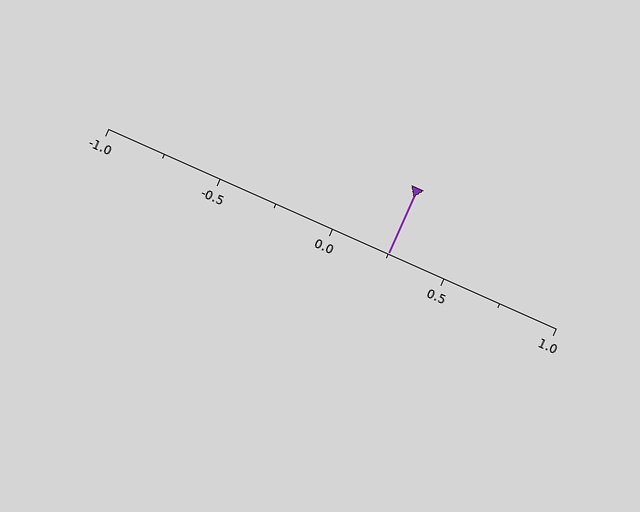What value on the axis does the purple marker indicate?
The marker indicates approximately 0.25.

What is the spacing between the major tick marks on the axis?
The major ticks are spaced 0.5 apart.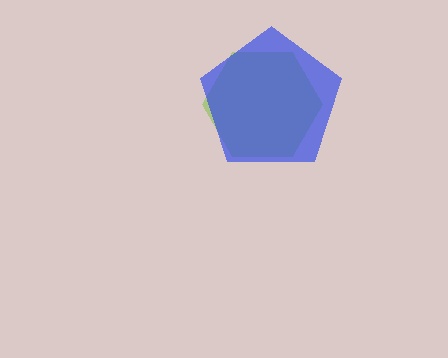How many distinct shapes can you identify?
There are 2 distinct shapes: a lime hexagon, a blue pentagon.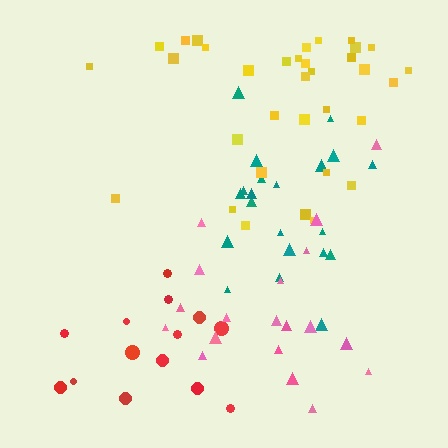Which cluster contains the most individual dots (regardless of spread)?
Yellow (34).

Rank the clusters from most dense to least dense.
teal, yellow, pink, red.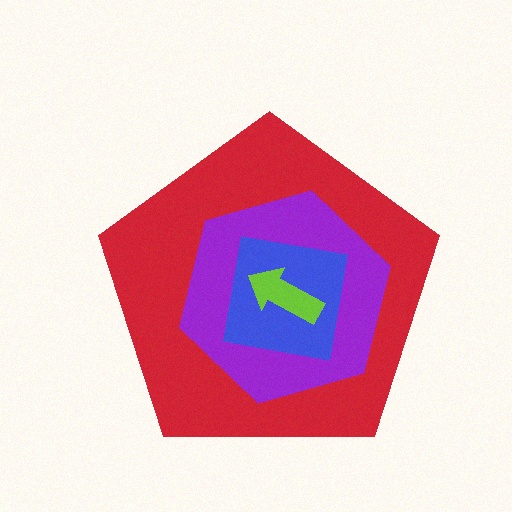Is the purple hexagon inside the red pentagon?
Yes.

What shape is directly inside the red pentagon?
The purple hexagon.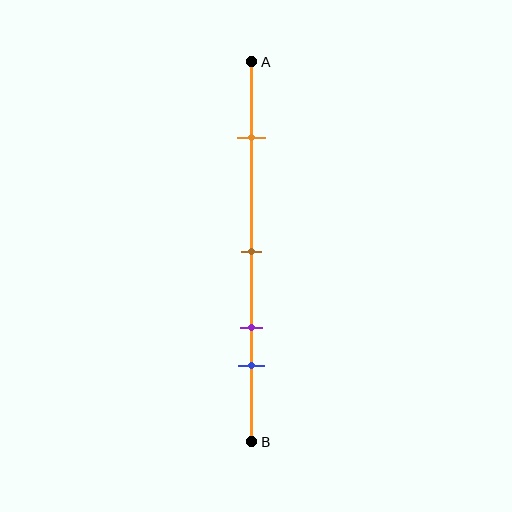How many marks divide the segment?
There are 4 marks dividing the segment.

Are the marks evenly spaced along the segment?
No, the marks are not evenly spaced.